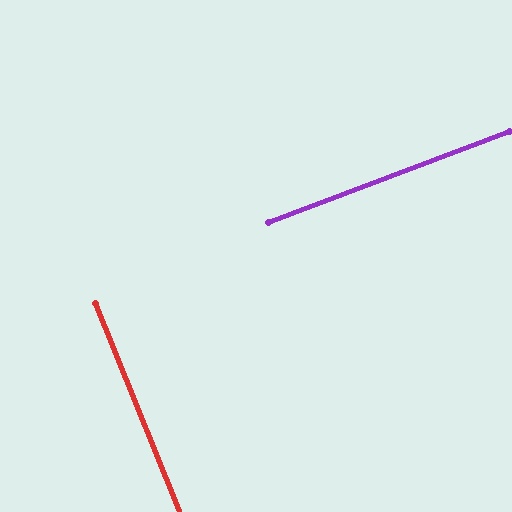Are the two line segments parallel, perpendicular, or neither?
Perpendicular — they meet at approximately 89°.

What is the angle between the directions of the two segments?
Approximately 89 degrees.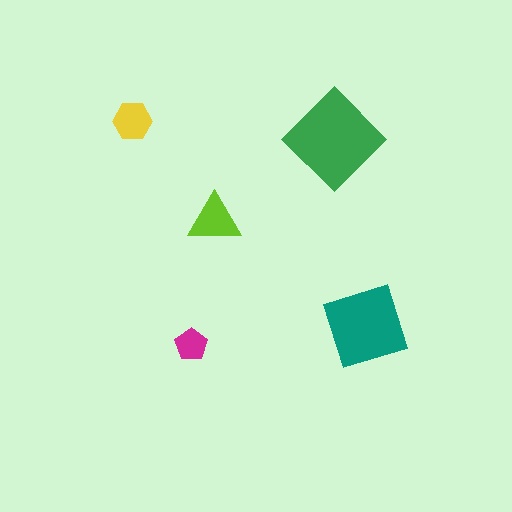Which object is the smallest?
The magenta pentagon.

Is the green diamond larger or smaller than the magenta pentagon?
Larger.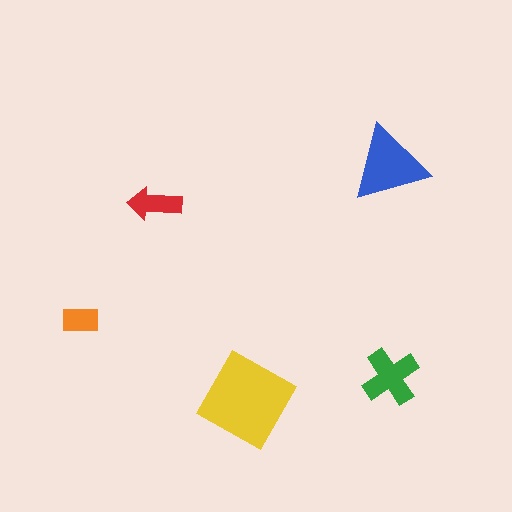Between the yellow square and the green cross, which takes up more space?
The yellow square.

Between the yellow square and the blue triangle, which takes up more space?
The yellow square.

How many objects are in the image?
There are 5 objects in the image.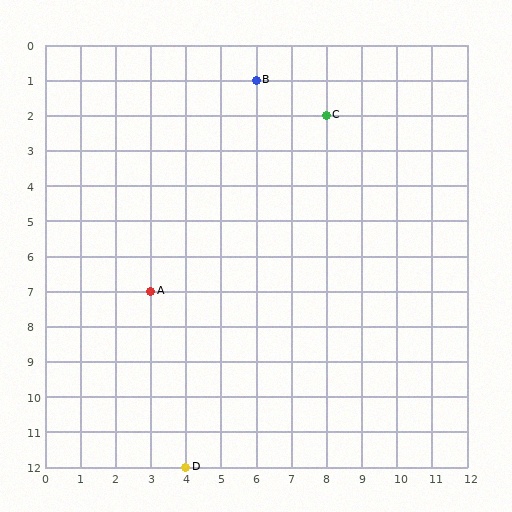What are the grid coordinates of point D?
Point D is at grid coordinates (4, 12).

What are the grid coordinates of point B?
Point B is at grid coordinates (6, 1).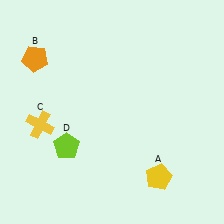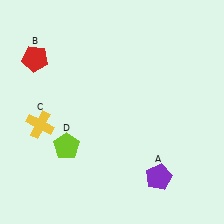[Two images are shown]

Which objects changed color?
A changed from yellow to purple. B changed from orange to red.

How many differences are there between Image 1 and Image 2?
There are 2 differences between the two images.